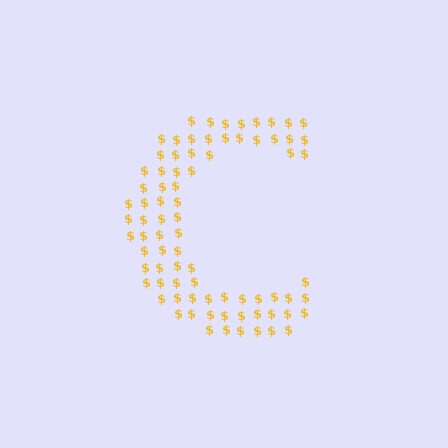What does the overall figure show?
The overall figure shows the letter C.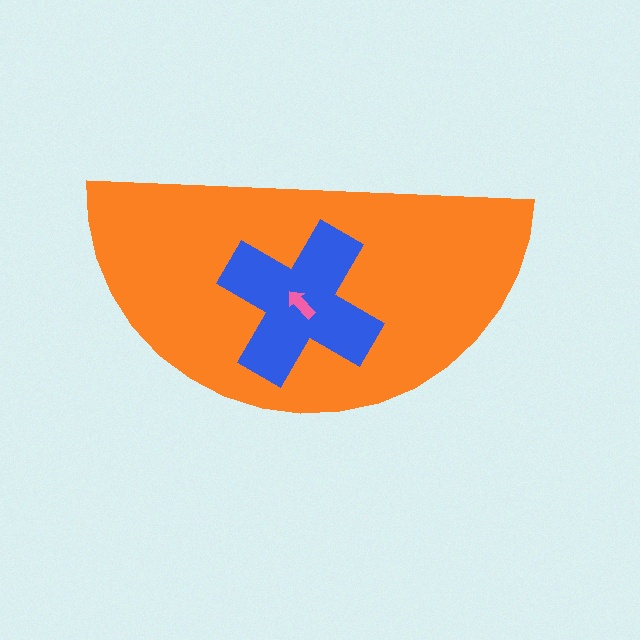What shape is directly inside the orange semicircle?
The blue cross.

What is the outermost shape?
The orange semicircle.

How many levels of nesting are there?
3.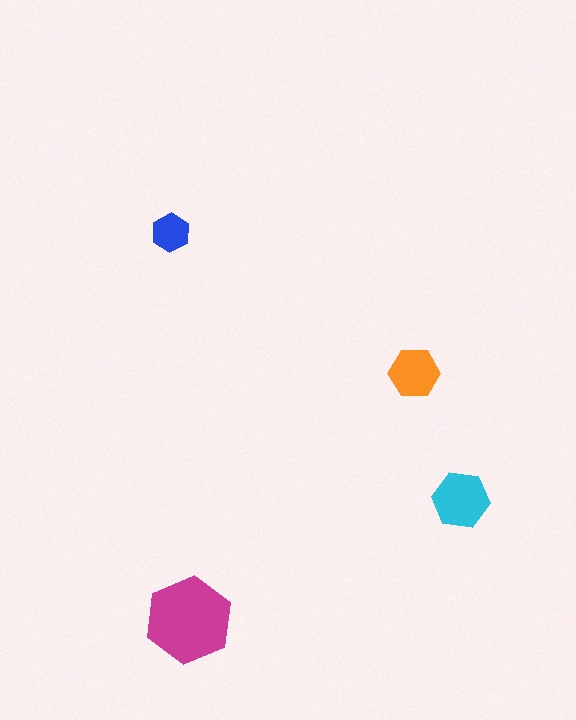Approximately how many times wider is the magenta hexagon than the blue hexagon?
About 2.5 times wider.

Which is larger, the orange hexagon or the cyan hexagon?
The cyan one.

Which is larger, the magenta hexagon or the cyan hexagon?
The magenta one.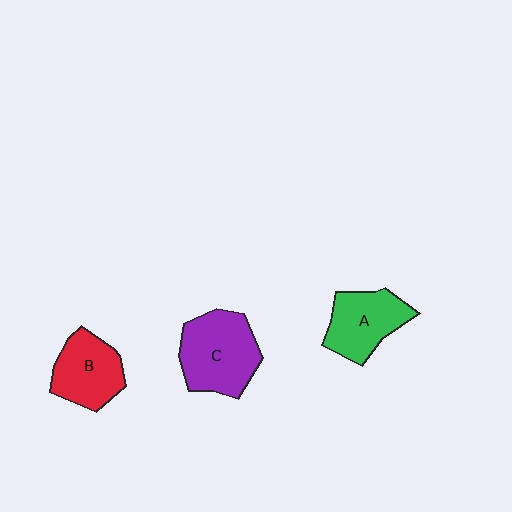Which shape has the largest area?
Shape C (purple).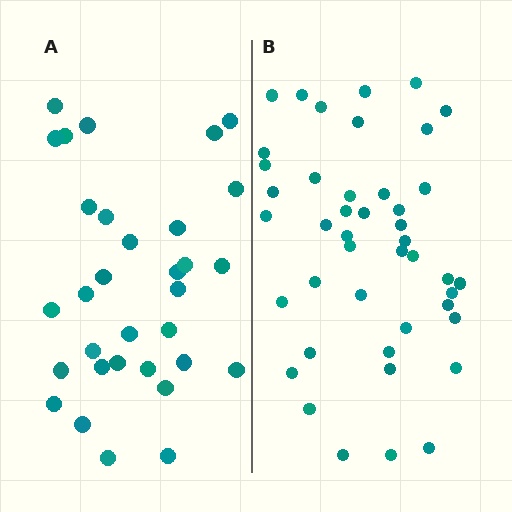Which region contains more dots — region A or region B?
Region B (the right region) has more dots.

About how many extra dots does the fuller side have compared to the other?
Region B has roughly 12 or so more dots than region A.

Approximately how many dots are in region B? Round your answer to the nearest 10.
About 40 dots. (The exact count is 44, which rounds to 40.)